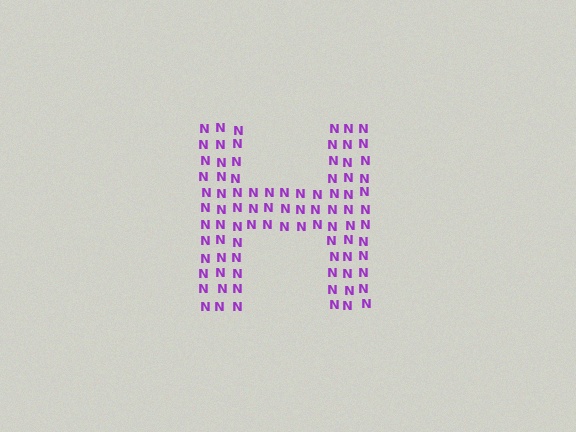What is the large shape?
The large shape is the letter H.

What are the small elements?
The small elements are letter N's.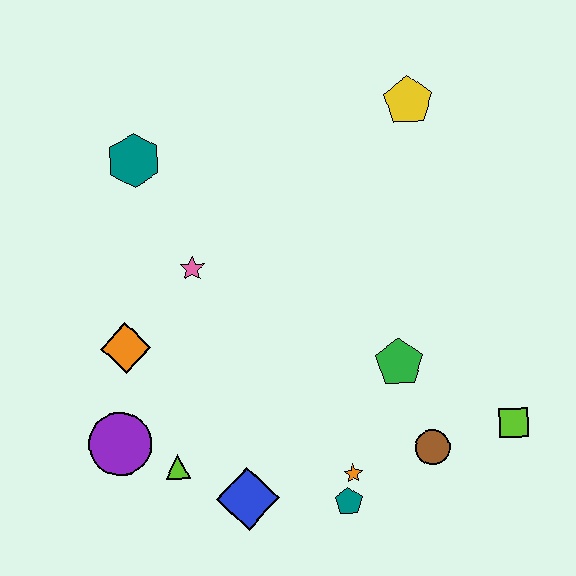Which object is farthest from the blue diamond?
The yellow pentagon is farthest from the blue diamond.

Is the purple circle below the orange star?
No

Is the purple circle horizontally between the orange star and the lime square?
No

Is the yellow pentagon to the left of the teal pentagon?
No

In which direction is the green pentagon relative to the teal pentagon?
The green pentagon is above the teal pentagon.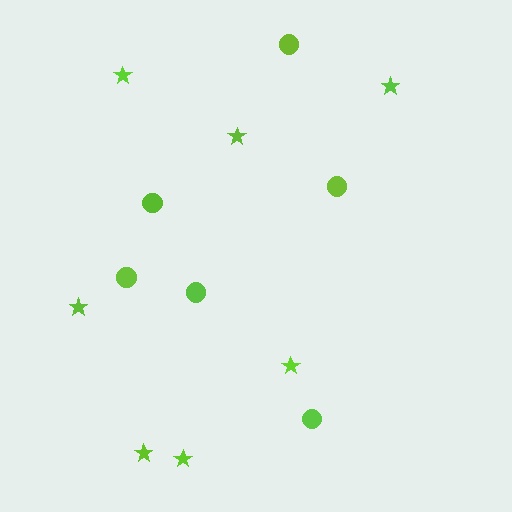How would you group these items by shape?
There are 2 groups: one group of stars (7) and one group of circles (6).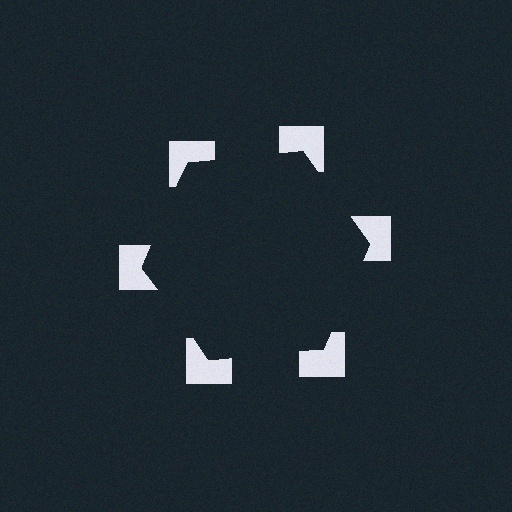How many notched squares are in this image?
There are 6 — one at each vertex of the illusory hexagon.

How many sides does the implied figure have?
6 sides.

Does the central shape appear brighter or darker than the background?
It typically appears slightly darker than the background, even though no actual brightness change is drawn.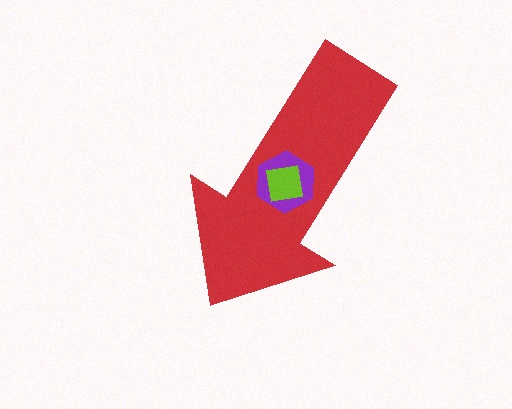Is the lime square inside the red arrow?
Yes.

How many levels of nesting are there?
3.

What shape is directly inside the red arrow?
The purple hexagon.